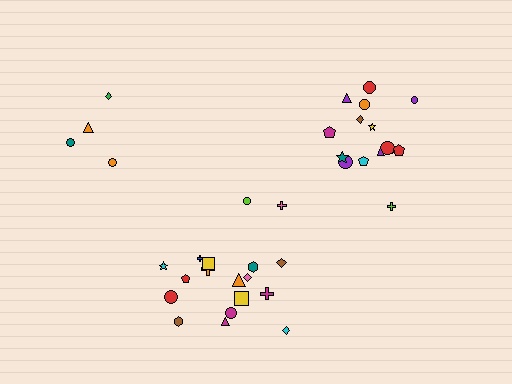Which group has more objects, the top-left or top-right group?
The top-right group.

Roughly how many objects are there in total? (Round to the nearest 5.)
Roughly 35 objects in total.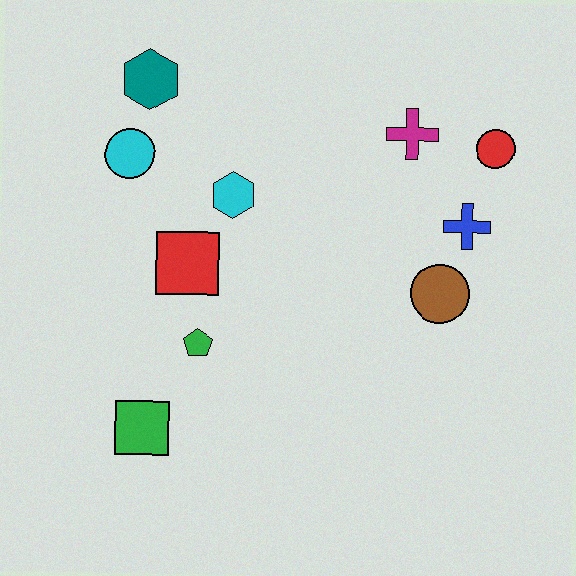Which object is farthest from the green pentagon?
The red circle is farthest from the green pentagon.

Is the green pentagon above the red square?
No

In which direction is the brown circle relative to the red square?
The brown circle is to the right of the red square.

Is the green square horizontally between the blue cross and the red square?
No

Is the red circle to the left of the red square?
No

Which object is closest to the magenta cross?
The red circle is closest to the magenta cross.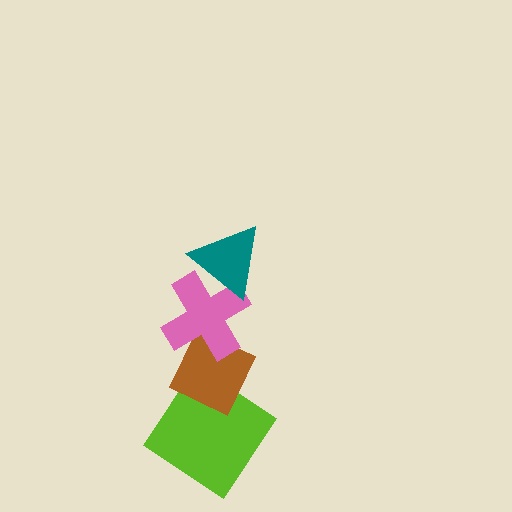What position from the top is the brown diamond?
The brown diamond is 3rd from the top.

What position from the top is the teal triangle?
The teal triangle is 1st from the top.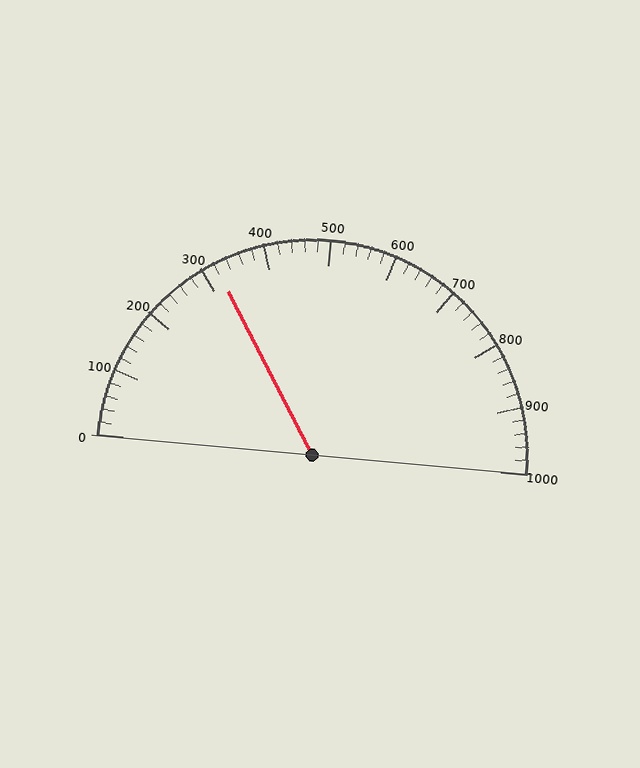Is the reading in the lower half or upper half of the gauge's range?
The reading is in the lower half of the range (0 to 1000).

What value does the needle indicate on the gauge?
The needle indicates approximately 320.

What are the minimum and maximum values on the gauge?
The gauge ranges from 0 to 1000.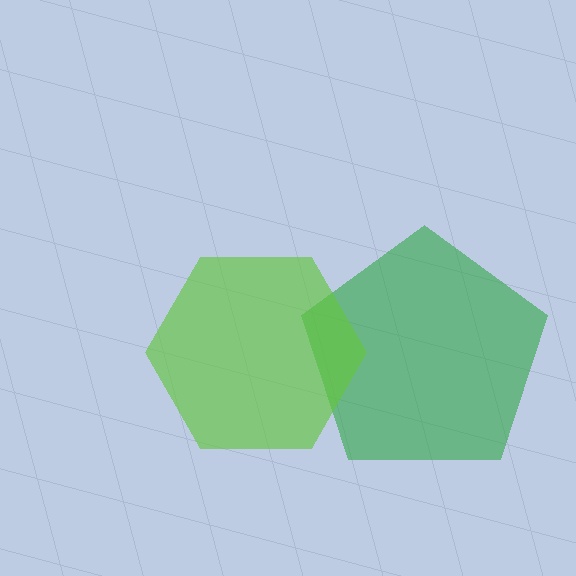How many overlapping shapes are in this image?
There are 2 overlapping shapes in the image.